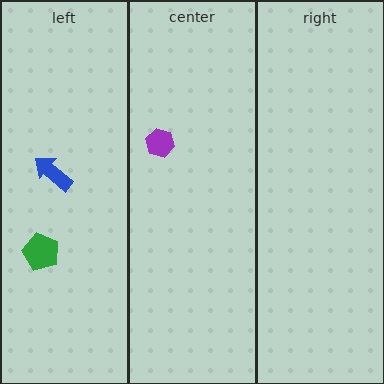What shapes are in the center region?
The purple hexagon.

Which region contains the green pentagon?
The left region.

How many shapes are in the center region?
1.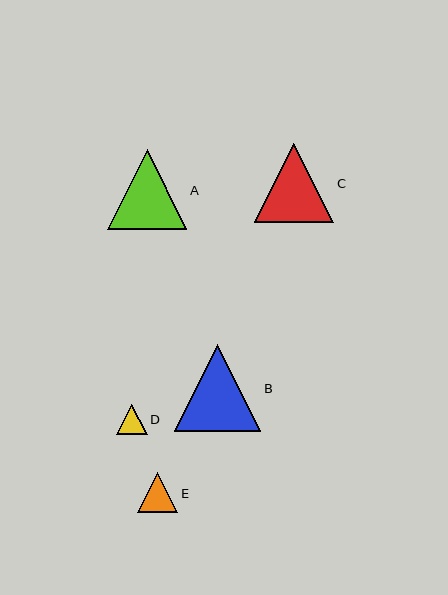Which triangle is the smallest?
Triangle D is the smallest with a size of approximately 30 pixels.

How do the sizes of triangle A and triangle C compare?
Triangle A and triangle C are approximately the same size.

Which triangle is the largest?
Triangle B is the largest with a size of approximately 87 pixels.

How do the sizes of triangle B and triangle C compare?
Triangle B and triangle C are approximately the same size.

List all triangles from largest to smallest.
From largest to smallest: B, A, C, E, D.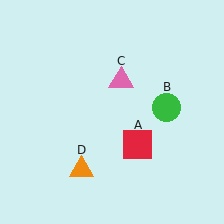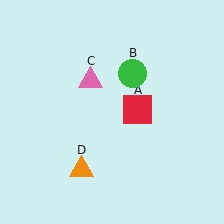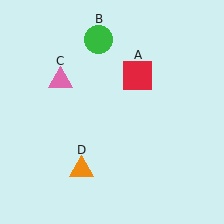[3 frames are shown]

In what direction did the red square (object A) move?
The red square (object A) moved up.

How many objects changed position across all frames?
3 objects changed position: red square (object A), green circle (object B), pink triangle (object C).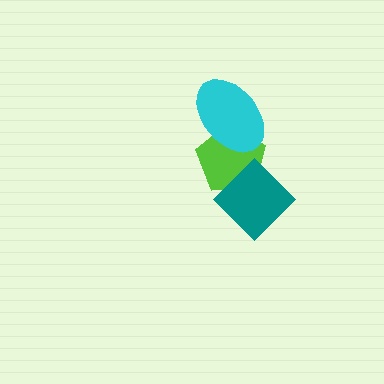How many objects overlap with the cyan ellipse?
1 object overlaps with the cyan ellipse.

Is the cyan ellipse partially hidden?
No, no other shape covers it.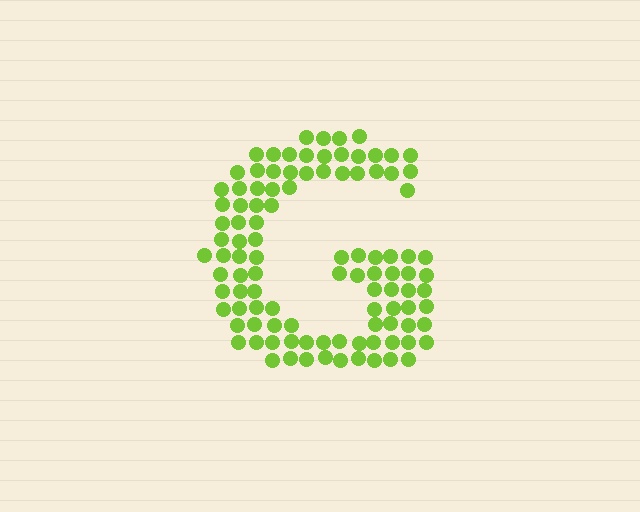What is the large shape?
The large shape is the letter G.